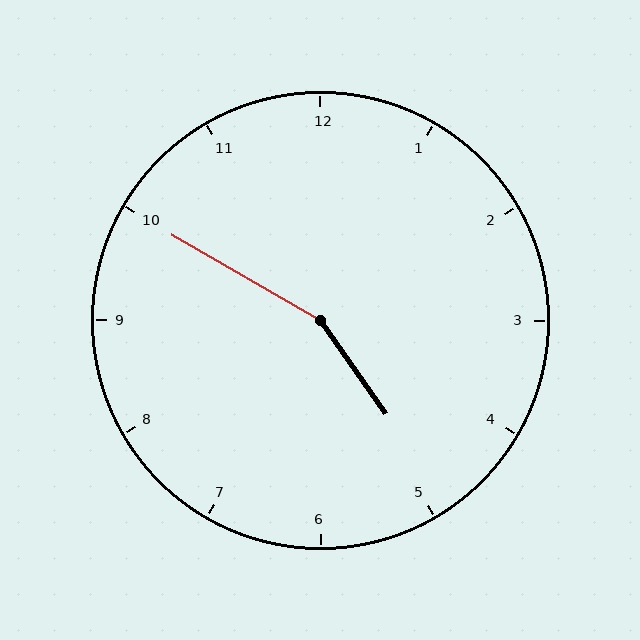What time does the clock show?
4:50.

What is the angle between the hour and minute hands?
Approximately 155 degrees.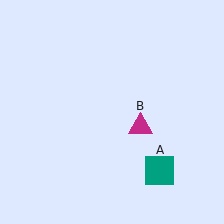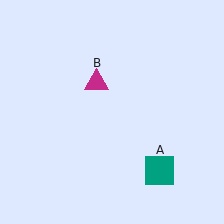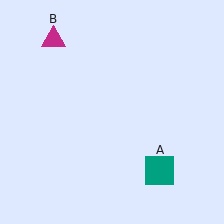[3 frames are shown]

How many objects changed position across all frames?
1 object changed position: magenta triangle (object B).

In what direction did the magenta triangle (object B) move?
The magenta triangle (object B) moved up and to the left.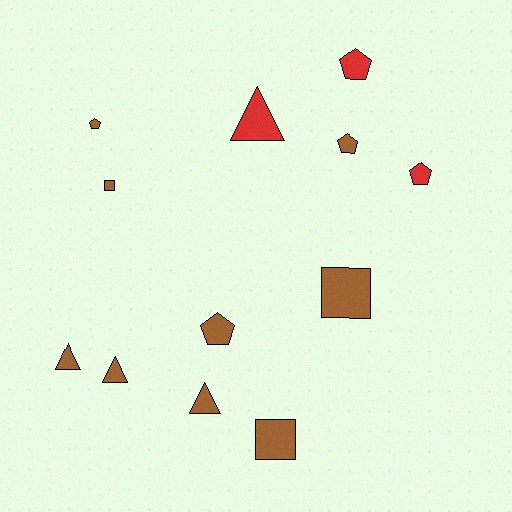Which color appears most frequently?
Brown, with 9 objects.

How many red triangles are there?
There is 1 red triangle.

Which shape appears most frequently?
Pentagon, with 5 objects.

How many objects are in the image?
There are 12 objects.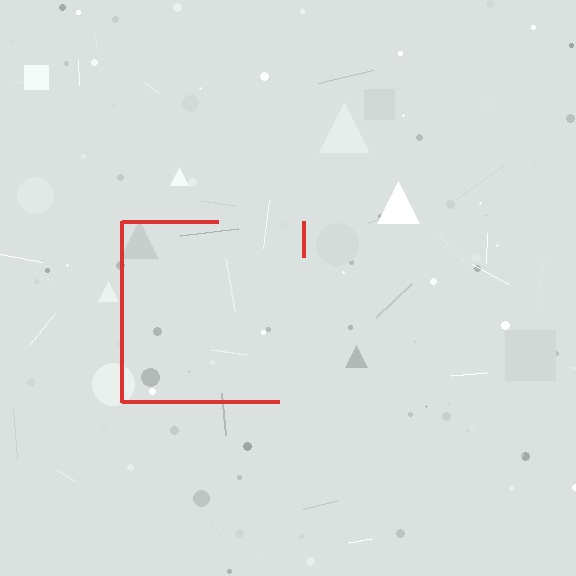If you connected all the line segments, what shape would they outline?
They would outline a square.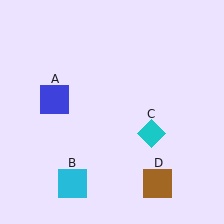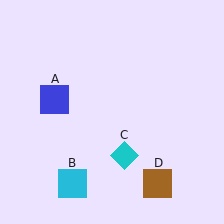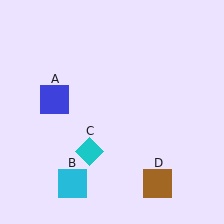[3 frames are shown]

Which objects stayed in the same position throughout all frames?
Blue square (object A) and cyan square (object B) and brown square (object D) remained stationary.